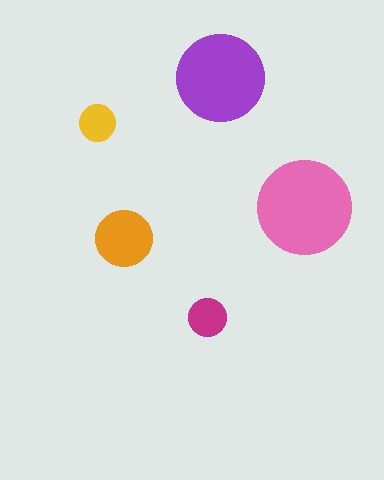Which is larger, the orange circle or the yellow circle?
The orange one.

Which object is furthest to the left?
The yellow circle is leftmost.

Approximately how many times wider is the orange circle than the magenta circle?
About 1.5 times wider.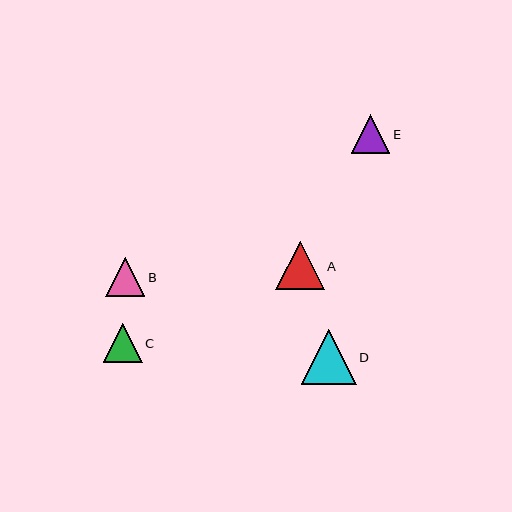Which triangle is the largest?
Triangle D is the largest with a size of approximately 55 pixels.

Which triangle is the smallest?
Triangle E is the smallest with a size of approximately 39 pixels.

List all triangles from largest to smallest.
From largest to smallest: D, A, C, B, E.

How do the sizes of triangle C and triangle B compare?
Triangle C and triangle B are approximately the same size.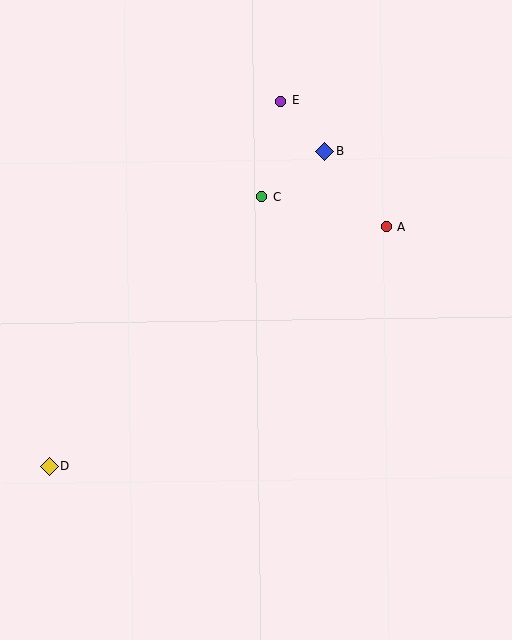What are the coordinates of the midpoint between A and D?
The midpoint between A and D is at (218, 346).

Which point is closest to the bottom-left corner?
Point D is closest to the bottom-left corner.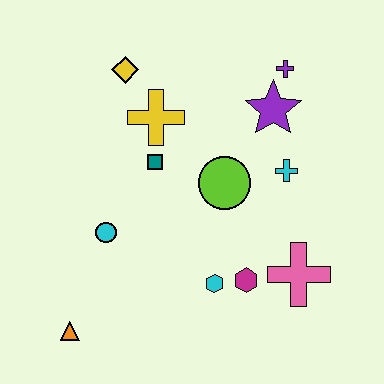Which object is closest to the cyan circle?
The teal square is closest to the cyan circle.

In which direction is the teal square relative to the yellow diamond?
The teal square is below the yellow diamond.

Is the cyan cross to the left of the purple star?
No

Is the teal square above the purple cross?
No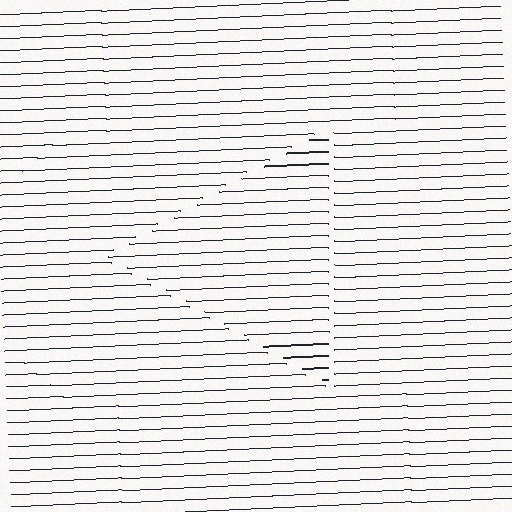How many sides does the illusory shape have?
3 sides — the line-ends trace a triangle.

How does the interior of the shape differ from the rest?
The interior of the shape contains the same grating, shifted by half a period — the contour is defined by the phase discontinuity where line-ends from the inner and outer gratings abut.